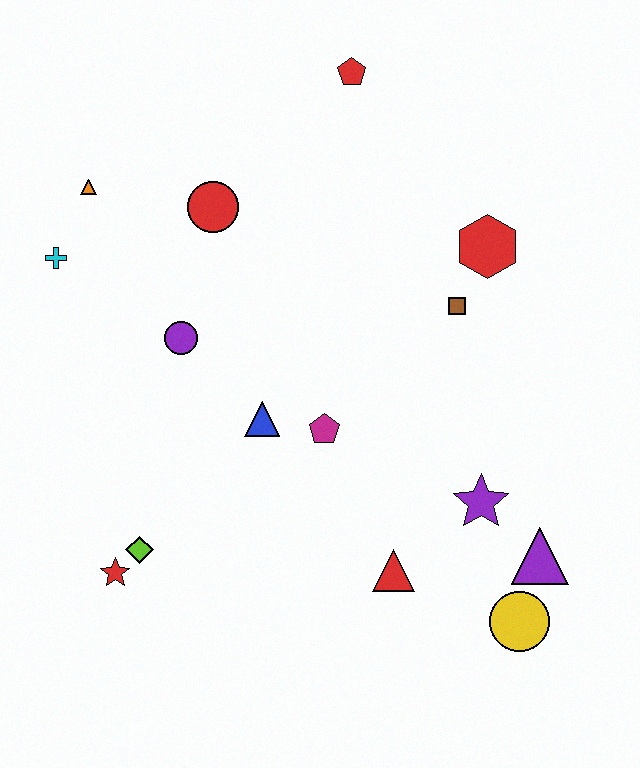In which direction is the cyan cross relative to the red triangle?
The cyan cross is to the left of the red triangle.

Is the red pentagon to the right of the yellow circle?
No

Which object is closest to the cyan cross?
The orange triangle is closest to the cyan cross.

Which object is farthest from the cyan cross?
The yellow circle is farthest from the cyan cross.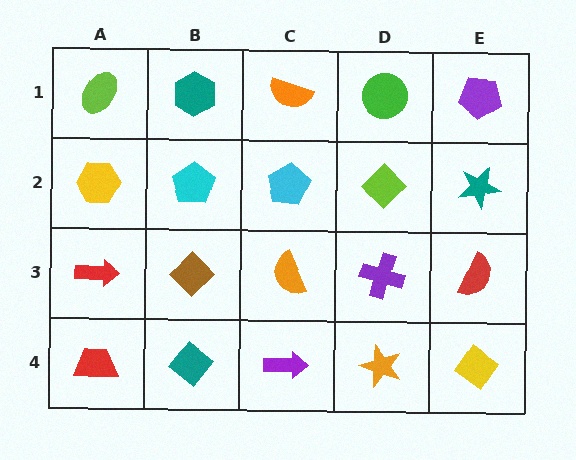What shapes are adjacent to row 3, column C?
A cyan pentagon (row 2, column C), a purple arrow (row 4, column C), a brown diamond (row 3, column B), a purple cross (row 3, column D).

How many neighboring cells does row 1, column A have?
2.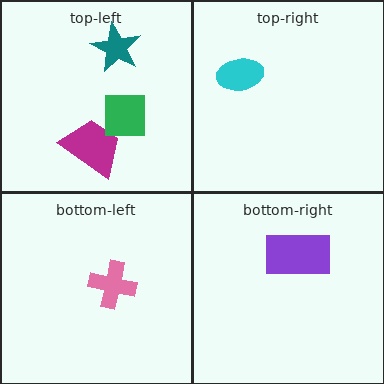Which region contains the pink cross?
The bottom-left region.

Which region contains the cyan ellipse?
The top-right region.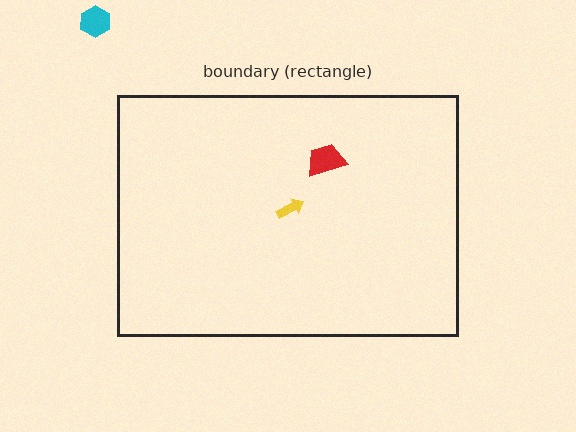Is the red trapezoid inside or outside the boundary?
Inside.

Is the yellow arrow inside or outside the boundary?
Inside.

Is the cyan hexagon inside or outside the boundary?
Outside.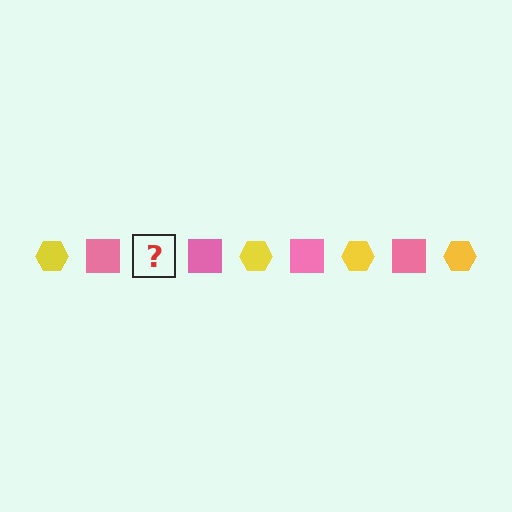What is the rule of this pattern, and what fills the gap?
The rule is that the pattern alternates between yellow hexagon and pink square. The gap should be filled with a yellow hexagon.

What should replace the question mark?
The question mark should be replaced with a yellow hexagon.